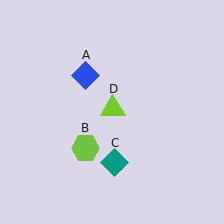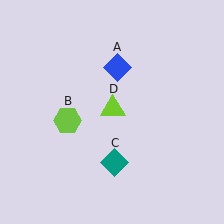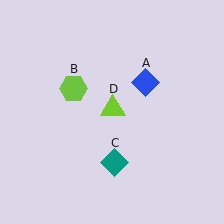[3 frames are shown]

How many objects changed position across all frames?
2 objects changed position: blue diamond (object A), lime hexagon (object B).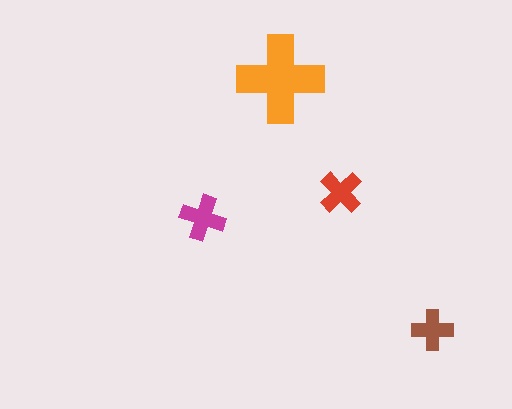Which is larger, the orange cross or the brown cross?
The orange one.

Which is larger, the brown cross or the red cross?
The red one.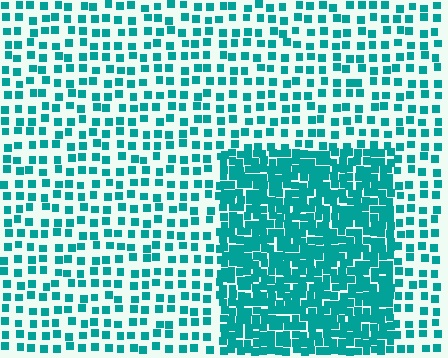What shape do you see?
I see a rectangle.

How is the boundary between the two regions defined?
The boundary is defined by a change in element density (approximately 2.6x ratio). All elements are the same color, size, and shape.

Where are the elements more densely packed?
The elements are more densely packed inside the rectangle boundary.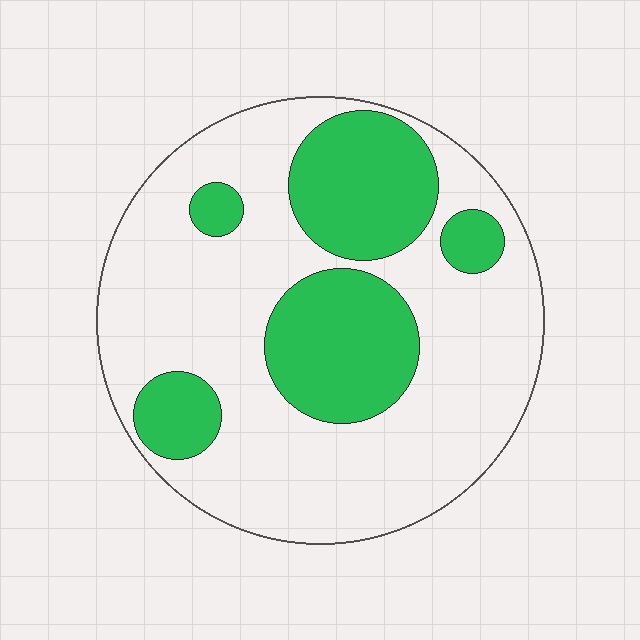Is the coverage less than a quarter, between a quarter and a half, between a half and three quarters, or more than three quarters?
Between a quarter and a half.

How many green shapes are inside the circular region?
5.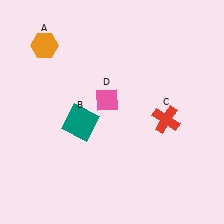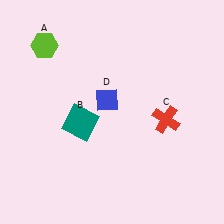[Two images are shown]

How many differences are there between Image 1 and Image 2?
There are 2 differences between the two images.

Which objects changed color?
A changed from orange to lime. D changed from pink to blue.